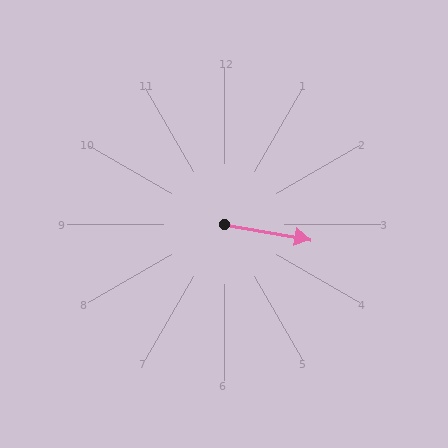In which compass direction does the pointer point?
East.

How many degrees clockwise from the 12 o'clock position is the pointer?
Approximately 100 degrees.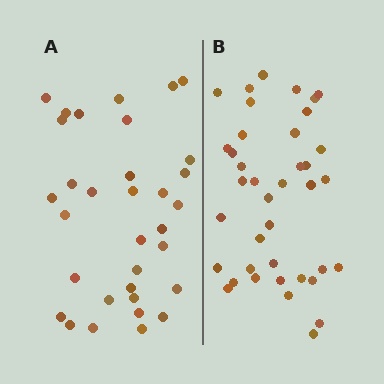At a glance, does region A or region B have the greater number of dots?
Region B (the right region) has more dots.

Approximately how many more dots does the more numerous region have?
Region B has about 6 more dots than region A.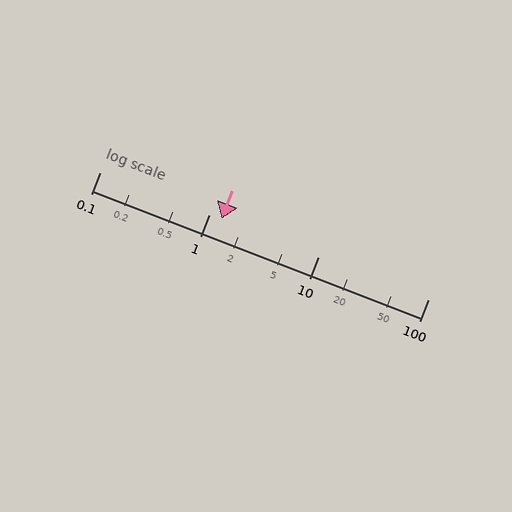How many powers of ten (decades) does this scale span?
The scale spans 3 decades, from 0.1 to 100.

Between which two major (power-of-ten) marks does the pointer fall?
The pointer is between 1 and 10.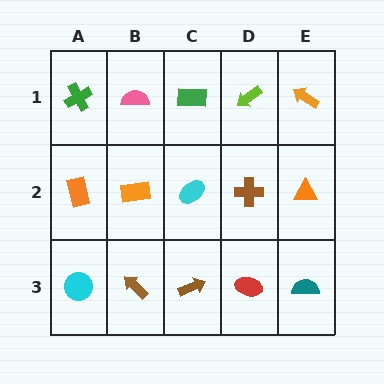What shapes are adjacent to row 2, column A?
A green cross (row 1, column A), a cyan circle (row 3, column A), an orange rectangle (row 2, column B).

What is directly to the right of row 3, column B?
A brown arrow.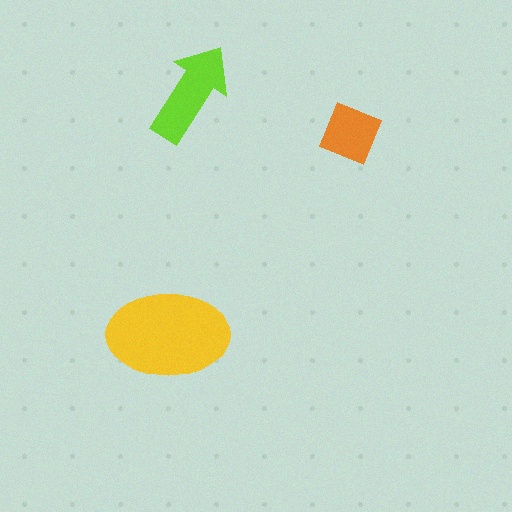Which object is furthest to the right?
The orange diamond is rightmost.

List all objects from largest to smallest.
The yellow ellipse, the lime arrow, the orange diamond.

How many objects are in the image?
There are 3 objects in the image.